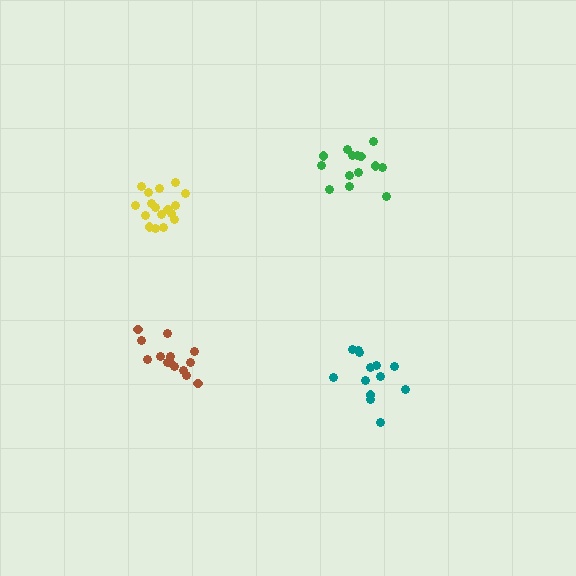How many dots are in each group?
Group 1: 14 dots, Group 2: 14 dots, Group 3: 17 dots, Group 4: 13 dots (58 total).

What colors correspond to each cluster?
The clusters are colored: green, brown, yellow, teal.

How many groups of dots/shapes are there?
There are 4 groups.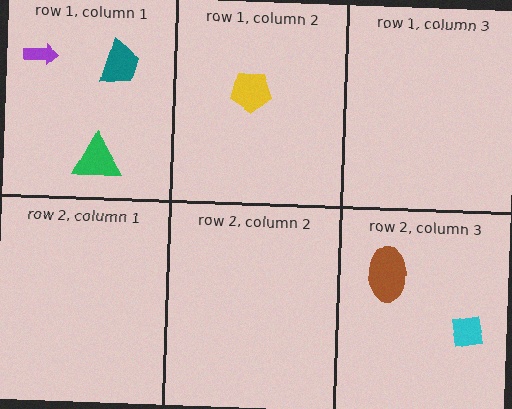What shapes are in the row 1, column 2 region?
The yellow pentagon.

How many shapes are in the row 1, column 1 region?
3.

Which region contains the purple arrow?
The row 1, column 1 region.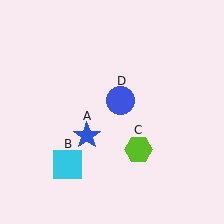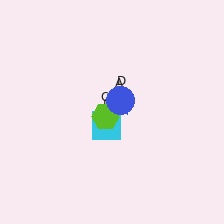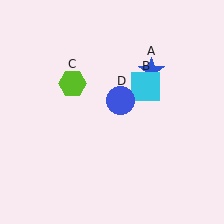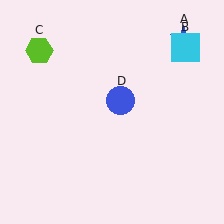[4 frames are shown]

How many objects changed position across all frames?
3 objects changed position: blue star (object A), cyan square (object B), lime hexagon (object C).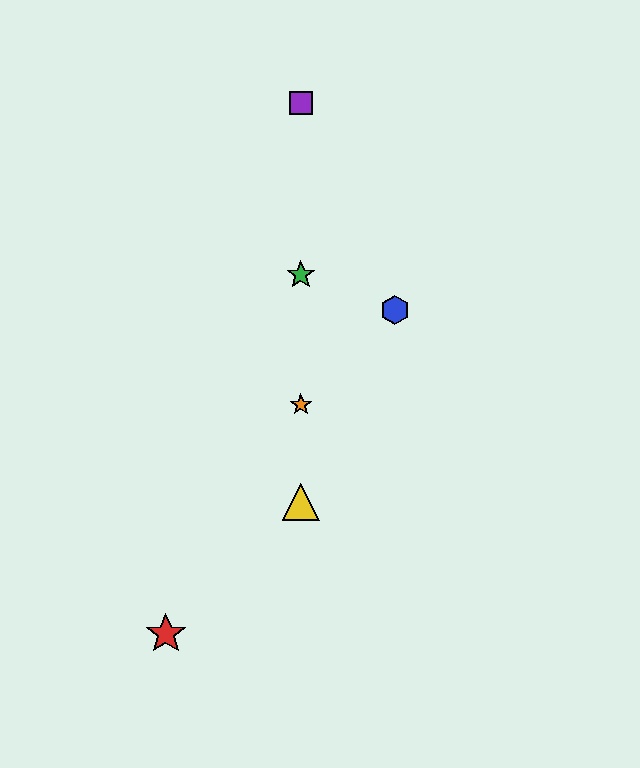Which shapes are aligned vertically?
The green star, the yellow triangle, the purple square, the orange star are aligned vertically.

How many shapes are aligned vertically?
4 shapes (the green star, the yellow triangle, the purple square, the orange star) are aligned vertically.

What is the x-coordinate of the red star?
The red star is at x≈166.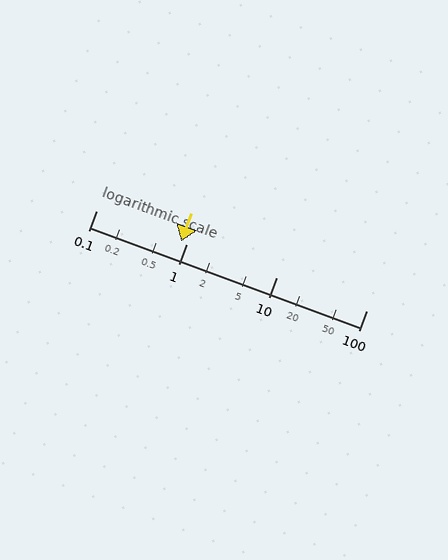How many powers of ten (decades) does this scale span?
The scale spans 3 decades, from 0.1 to 100.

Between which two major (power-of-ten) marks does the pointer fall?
The pointer is between 0.1 and 1.